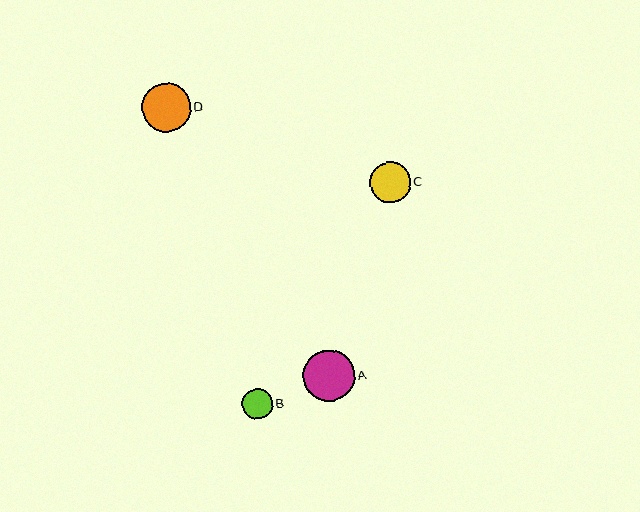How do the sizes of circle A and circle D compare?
Circle A and circle D are approximately the same size.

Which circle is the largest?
Circle A is the largest with a size of approximately 52 pixels.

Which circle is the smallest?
Circle B is the smallest with a size of approximately 31 pixels.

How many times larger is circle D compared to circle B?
Circle D is approximately 1.6 times the size of circle B.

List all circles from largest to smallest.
From largest to smallest: A, D, C, B.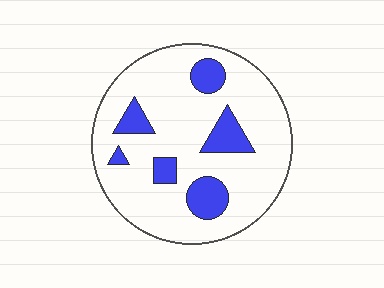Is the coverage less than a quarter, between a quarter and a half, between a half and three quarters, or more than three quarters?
Less than a quarter.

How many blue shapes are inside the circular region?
6.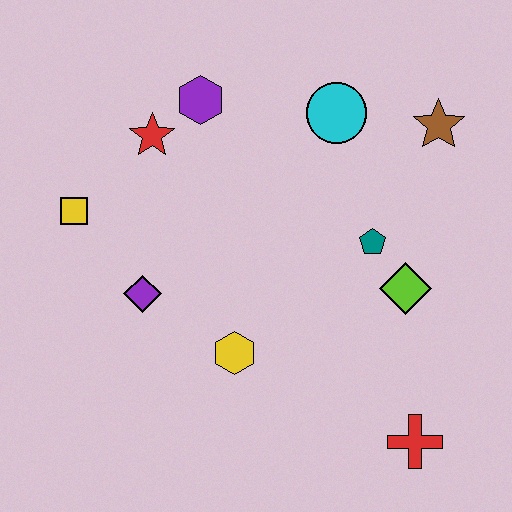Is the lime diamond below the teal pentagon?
Yes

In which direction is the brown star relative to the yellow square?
The brown star is to the right of the yellow square.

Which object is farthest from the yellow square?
The red cross is farthest from the yellow square.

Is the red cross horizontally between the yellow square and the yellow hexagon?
No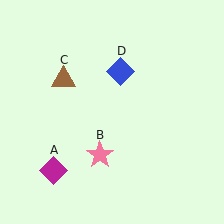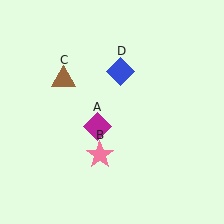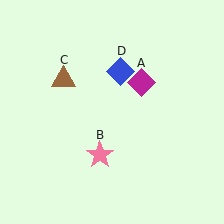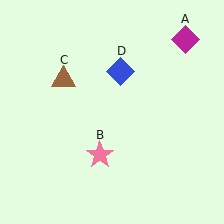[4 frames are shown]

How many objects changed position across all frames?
1 object changed position: magenta diamond (object A).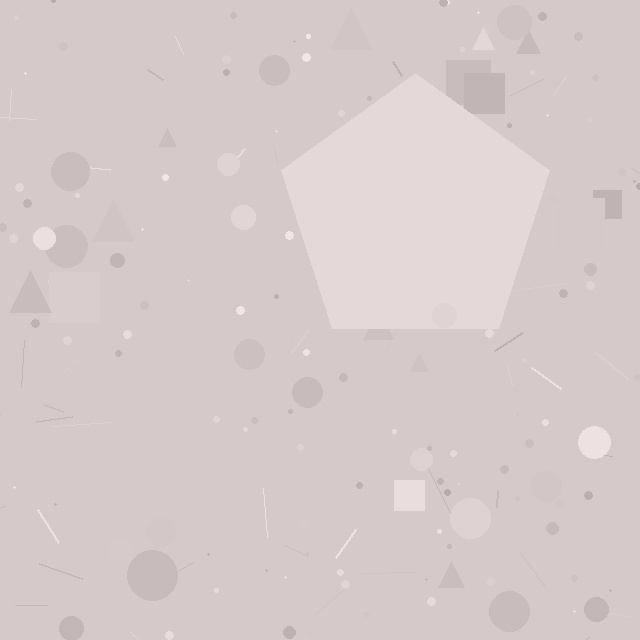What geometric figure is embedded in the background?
A pentagon is embedded in the background.